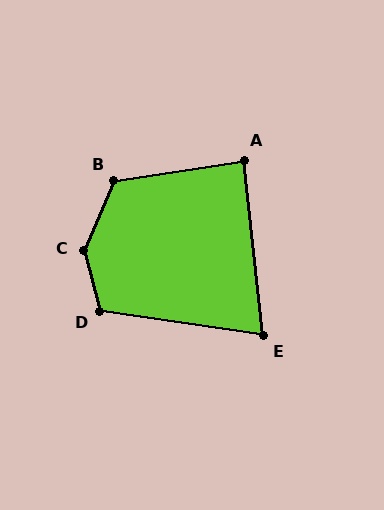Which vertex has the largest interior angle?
C, at approximately 143 degrees.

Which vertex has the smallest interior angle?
E, at approximately 75 degrees.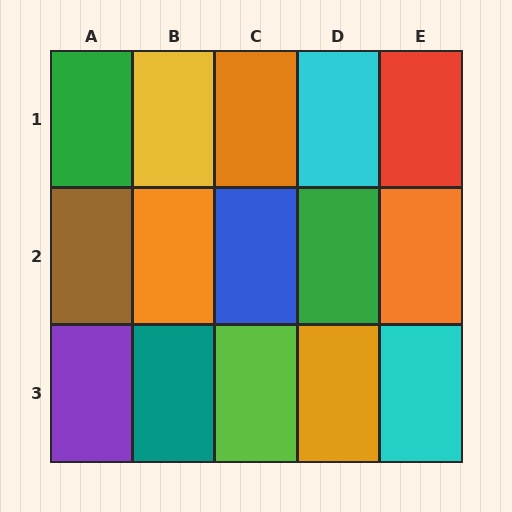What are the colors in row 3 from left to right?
Purple, teal, lime, orange, cyan.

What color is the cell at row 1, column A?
Green.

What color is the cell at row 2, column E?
Orange.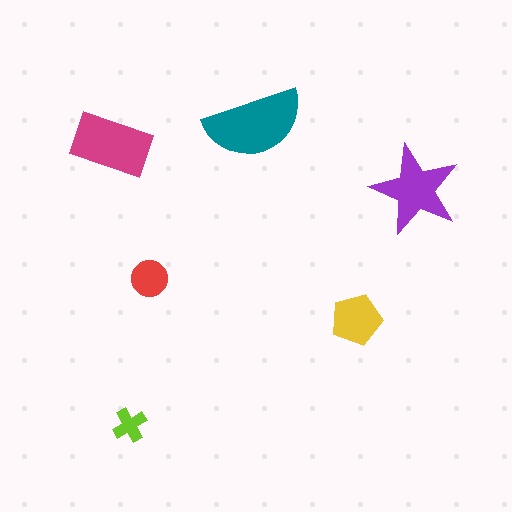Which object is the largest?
The teal semicircle.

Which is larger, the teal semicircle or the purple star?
The teal semicircle.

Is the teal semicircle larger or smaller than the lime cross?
Larger.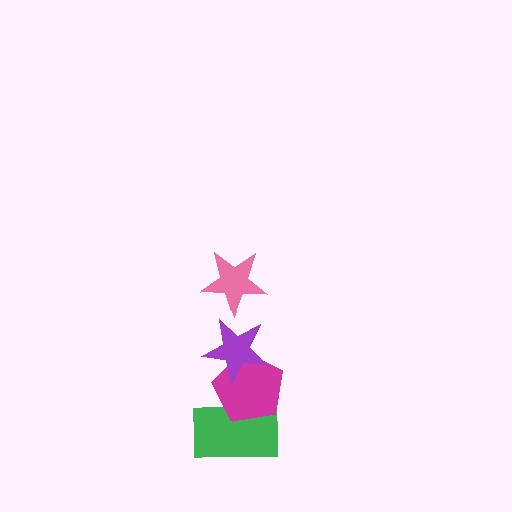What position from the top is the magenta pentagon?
The magenta pentagon is 3rd from the top.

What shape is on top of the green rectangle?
The magenta pentagon is on top of the green rectangle.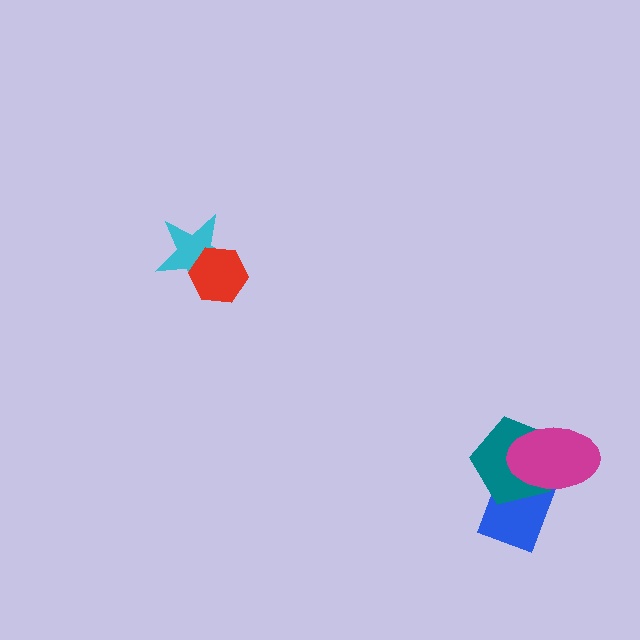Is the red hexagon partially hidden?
No, no other shape covers it.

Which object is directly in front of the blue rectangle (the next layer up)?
The teal pentagon is directly in front of the blue rectangle.